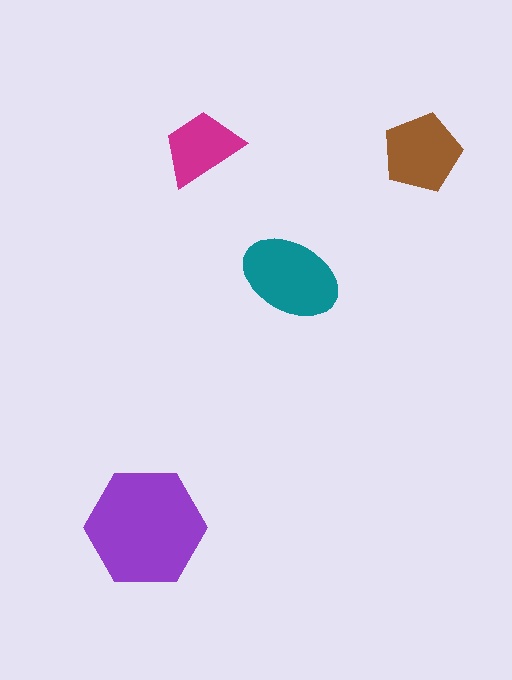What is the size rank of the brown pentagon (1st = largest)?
3rd.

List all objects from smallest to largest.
The magenta trapezoid, the brown pentagon, the teal ellipse, the purple hexagon.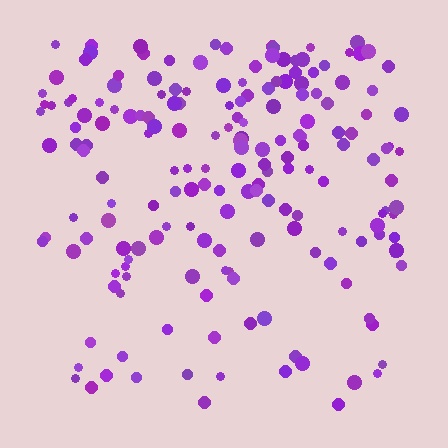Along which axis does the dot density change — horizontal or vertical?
Vertical.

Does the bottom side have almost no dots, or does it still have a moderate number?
Still a moderate number, just noticeably fewer than the top.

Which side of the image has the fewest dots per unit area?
The bottom.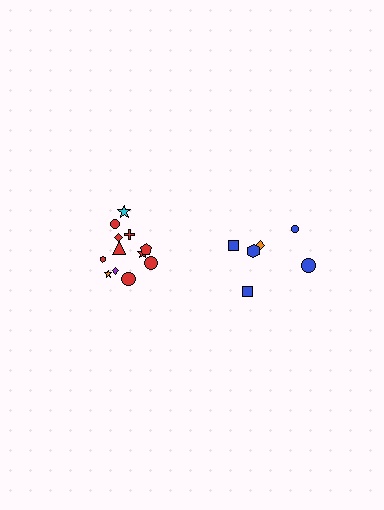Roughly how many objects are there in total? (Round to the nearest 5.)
Roughly 20 objects in total.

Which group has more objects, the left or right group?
The left group.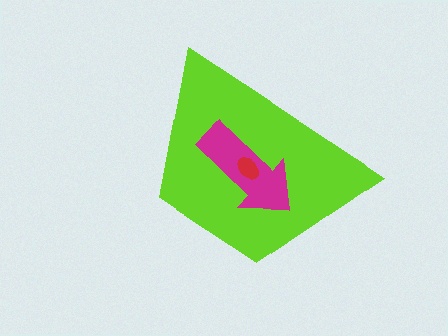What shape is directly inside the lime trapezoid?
The magenta arrow.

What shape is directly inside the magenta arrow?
The red ellipse.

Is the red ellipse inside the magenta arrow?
Yes.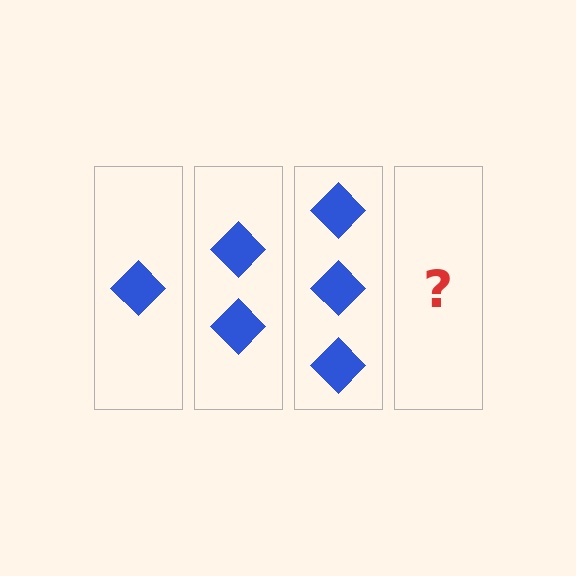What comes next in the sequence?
The next element should be 4 diamonds.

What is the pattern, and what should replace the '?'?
The pattern is that each step adds one more diamond. The '?' should be 4 diamonds.